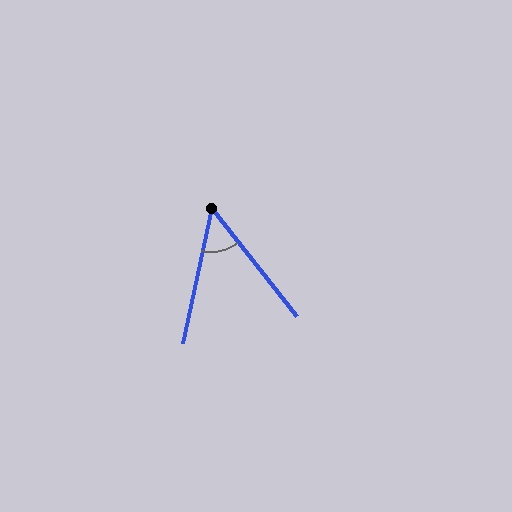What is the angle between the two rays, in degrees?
Approximately 50 degrees.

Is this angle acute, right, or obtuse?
It is acute.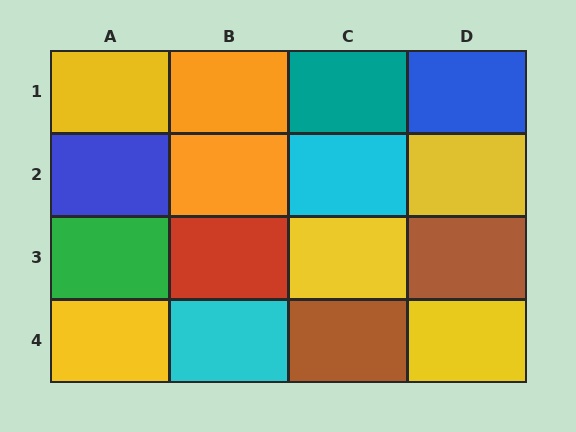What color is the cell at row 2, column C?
Cyan.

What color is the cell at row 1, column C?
Teal.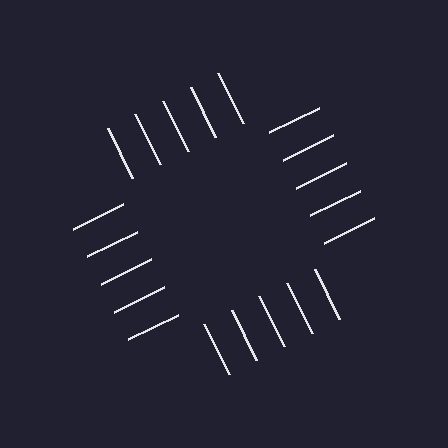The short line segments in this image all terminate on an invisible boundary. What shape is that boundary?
An illusory square — the line segments terminate on its edges but no continuous stroke is drawn.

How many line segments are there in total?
20 — 5 along each of the 4 edges.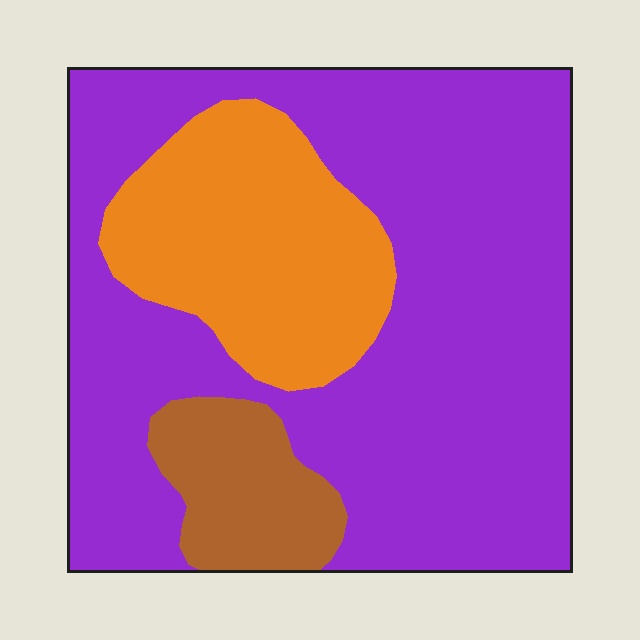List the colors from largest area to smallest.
From largest to smallest: purple, orange, brown.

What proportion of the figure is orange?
Orange covers around 20% of the figure.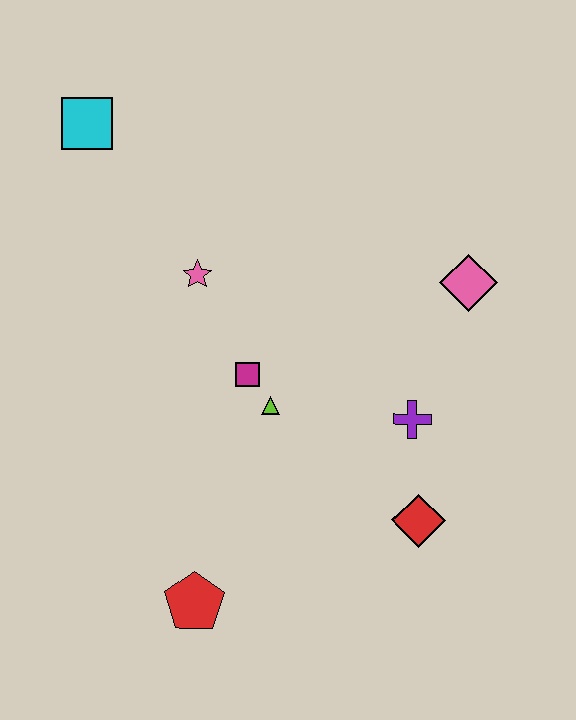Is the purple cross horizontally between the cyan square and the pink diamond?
Yes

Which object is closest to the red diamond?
The purple cross is closest to the red diamond.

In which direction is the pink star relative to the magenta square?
The pink star is above the magenta square.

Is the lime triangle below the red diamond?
No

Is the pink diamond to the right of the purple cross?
Yes